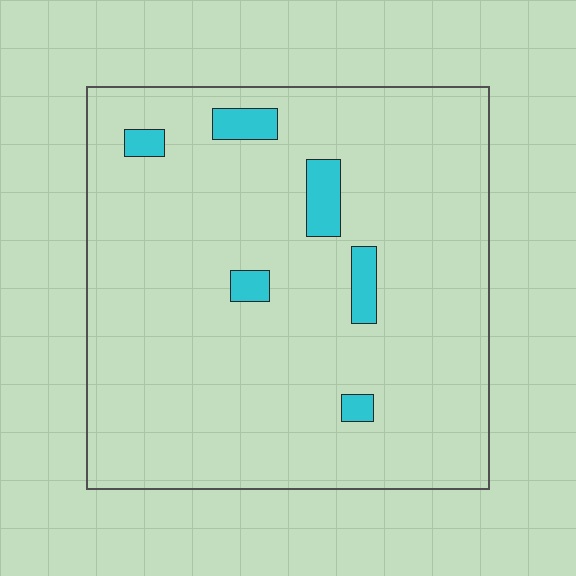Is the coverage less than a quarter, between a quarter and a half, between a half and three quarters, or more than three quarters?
Less than a quarter.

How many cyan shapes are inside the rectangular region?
6.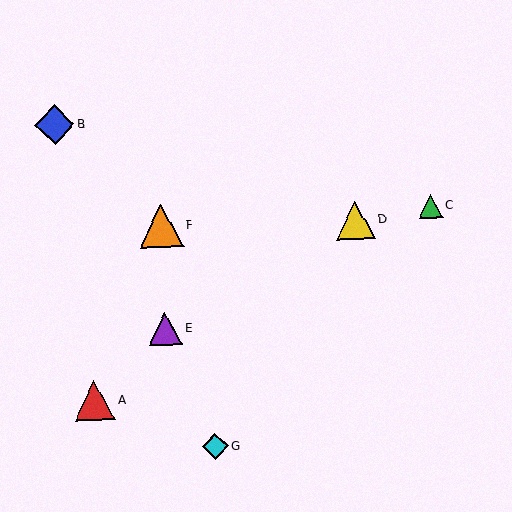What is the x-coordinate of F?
Object F is at x≈161.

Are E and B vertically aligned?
No, E is at x≈165 and B is at x≈54.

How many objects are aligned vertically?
2 objects (E, F) are aligned vertically.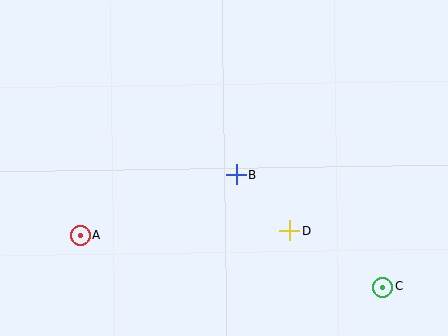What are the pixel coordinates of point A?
Point A is at (80, 235).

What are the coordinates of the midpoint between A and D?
The midpoint between A and D is at (185, 233).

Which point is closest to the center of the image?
Point B at (236, 175) is closest to the center.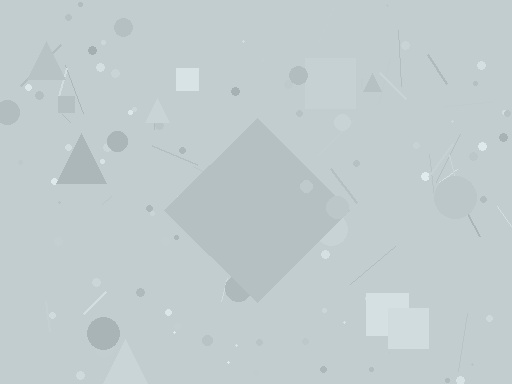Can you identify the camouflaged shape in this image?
The camouflaged shape is a diamond.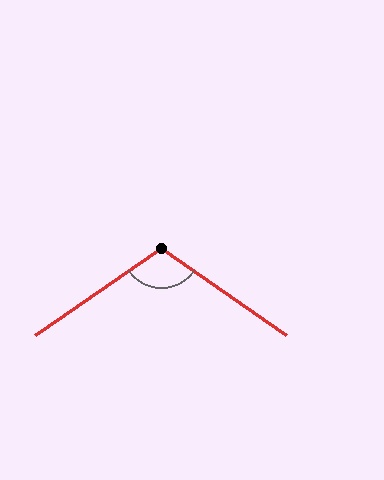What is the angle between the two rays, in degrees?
Approximately 110 degrees.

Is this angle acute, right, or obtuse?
It is obtuse.